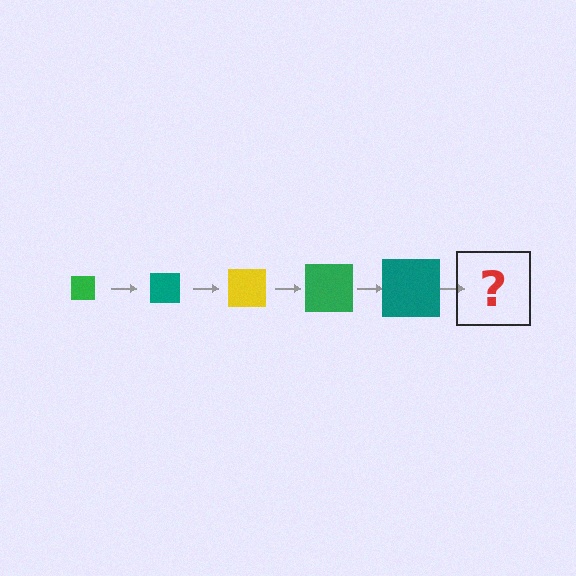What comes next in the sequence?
The next element should be a yellow square, larger than the previous one.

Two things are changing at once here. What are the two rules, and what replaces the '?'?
The two rules are that the square grows larger each step and the color cycles through green, teal, and yellow. The '?' should be a yellow square, larger than the previous one.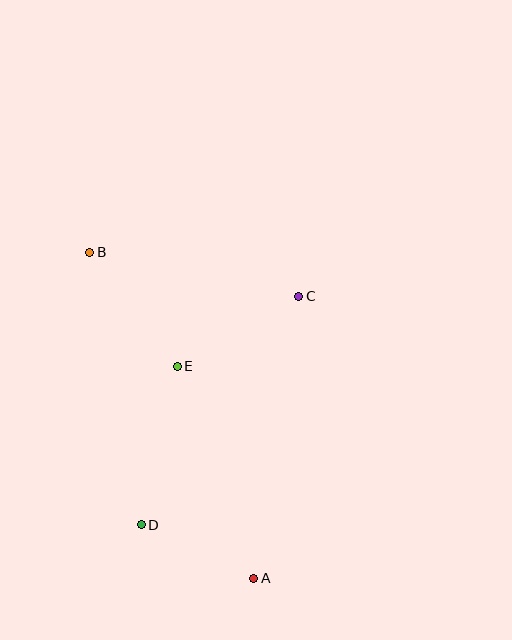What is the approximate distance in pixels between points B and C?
The distance between B and C is approximately 214 pixels.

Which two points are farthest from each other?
Points A and B are farthest from each other.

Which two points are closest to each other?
Points A and D are closest to each other.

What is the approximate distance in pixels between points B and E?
The distance between B and E is approximately 144 pixels.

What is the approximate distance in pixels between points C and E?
The distance between C and E is approximately 140 pixels.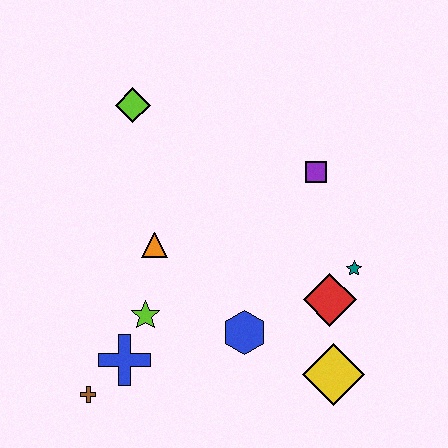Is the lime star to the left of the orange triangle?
Yes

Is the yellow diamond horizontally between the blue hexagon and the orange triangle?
No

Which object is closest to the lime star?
The blue cross is closest to the lime star.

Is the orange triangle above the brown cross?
Yes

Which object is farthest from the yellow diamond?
The lime diamond is farthest from the yellow diamond.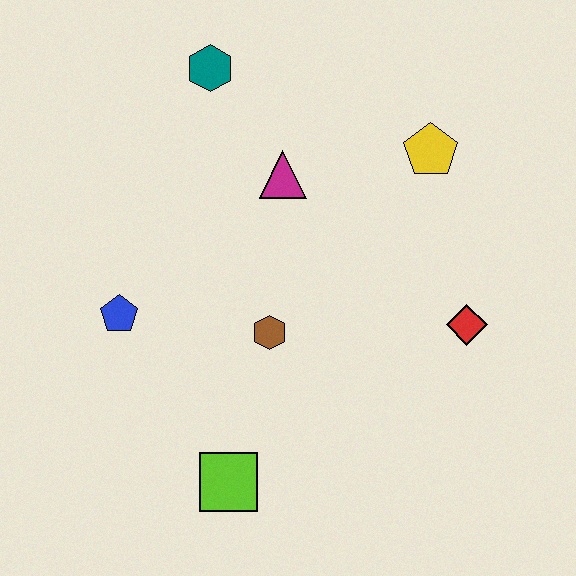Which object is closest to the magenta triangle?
The teal hexagon is closest to the magenta triangle.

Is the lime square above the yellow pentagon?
No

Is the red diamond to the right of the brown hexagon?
Yes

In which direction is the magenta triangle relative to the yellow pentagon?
The magenta triangle is to the left of the yellow pentagon.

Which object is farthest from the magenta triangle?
The lime square is farthest from the magenta triangle.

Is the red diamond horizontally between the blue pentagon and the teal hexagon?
No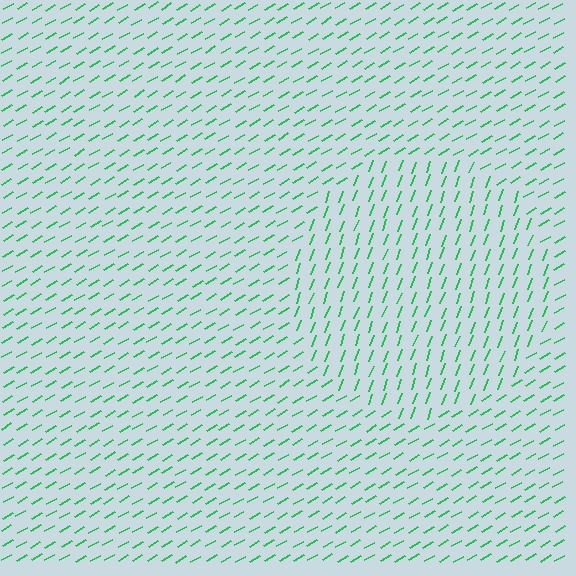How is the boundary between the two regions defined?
The boundary is defined purely by a change in line orientation (approximately 40 degrees difference). All lines are the same color and thickness.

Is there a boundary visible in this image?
Yes, there is a texture boundary formed by a change in line orientation.